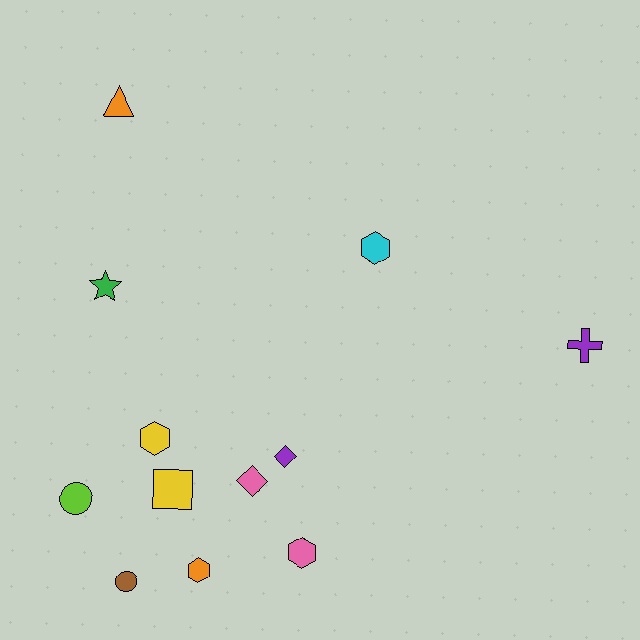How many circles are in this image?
There are 2 circles.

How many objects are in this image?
There are 12 objects.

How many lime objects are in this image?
There is 1 lime object.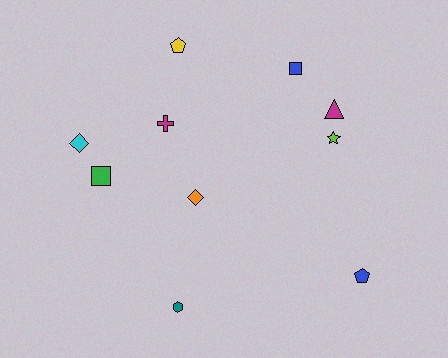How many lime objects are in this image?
There is 1 lime object.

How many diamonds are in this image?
There are 2 diamonds.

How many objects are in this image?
There are 10 objects.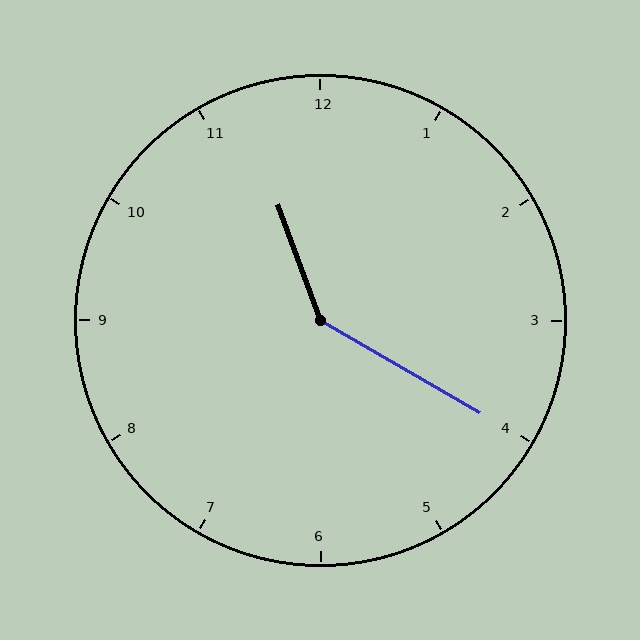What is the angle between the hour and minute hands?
Approximately 140 degrees.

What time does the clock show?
11:20.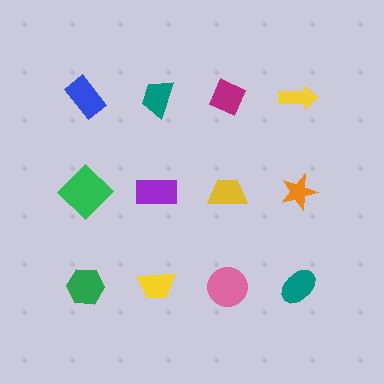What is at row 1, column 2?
A teal trapezoid.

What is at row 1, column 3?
A magenta diamond.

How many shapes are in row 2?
4 shapes.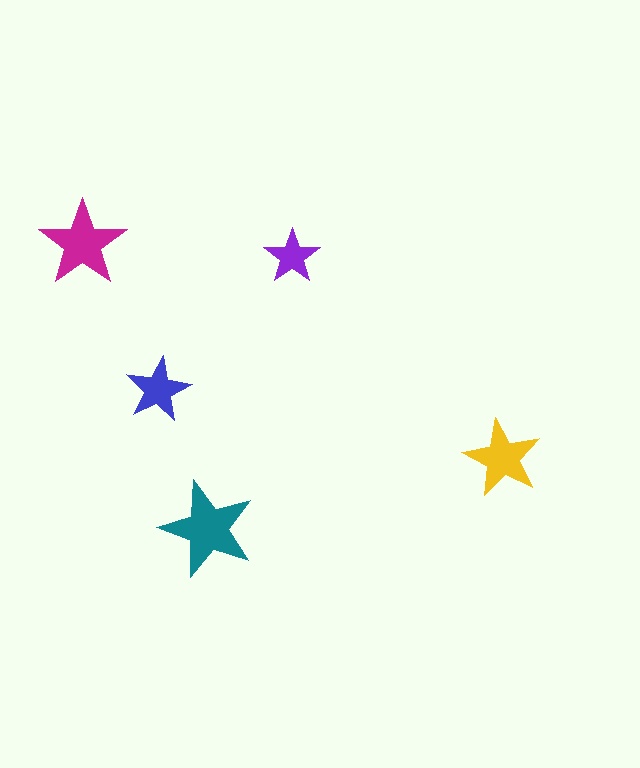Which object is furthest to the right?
The yellow star is rightmost.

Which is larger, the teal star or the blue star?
The teal one.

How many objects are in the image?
There are 5 objects in the image.